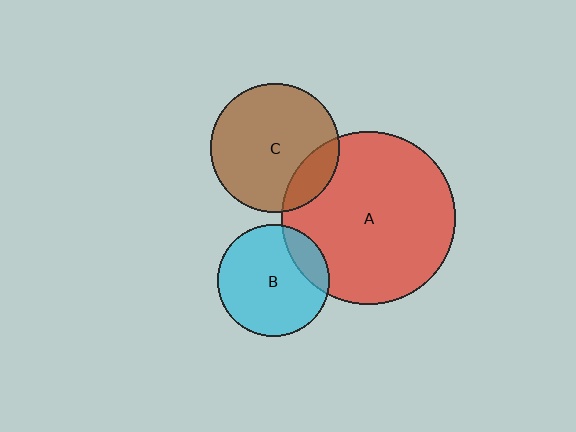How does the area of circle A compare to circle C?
Approximately 1.8 times.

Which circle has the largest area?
Circle A (red).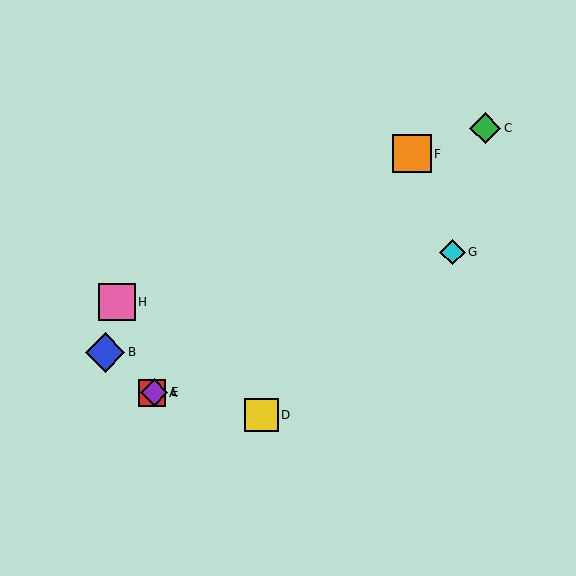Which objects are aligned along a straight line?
Objects A, E, G are aligned along a straight line.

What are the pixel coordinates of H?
Object H is at (117, 302).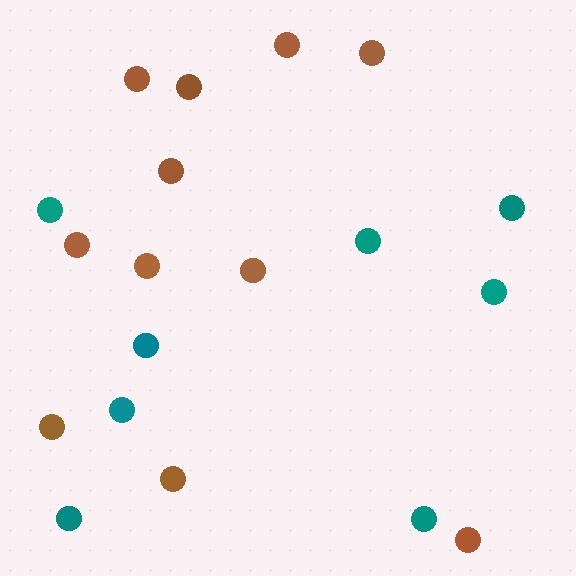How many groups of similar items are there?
There are 2 groups: one group of brown circles (11) and one group of teal circles (8).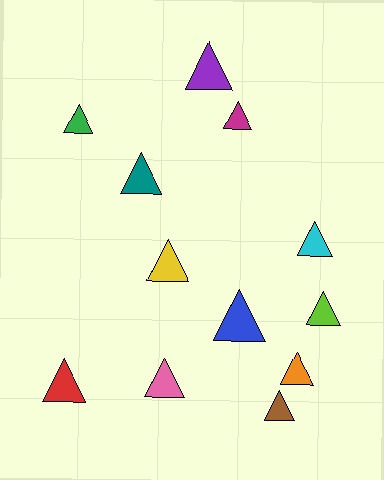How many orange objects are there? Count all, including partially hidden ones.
There is 1 orange object.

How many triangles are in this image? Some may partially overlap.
There are 12 triangles.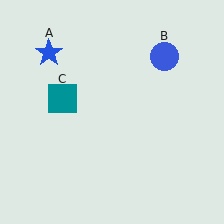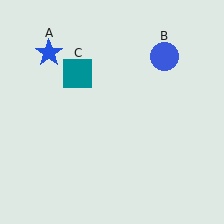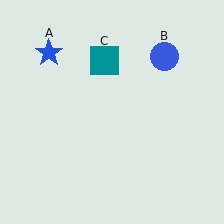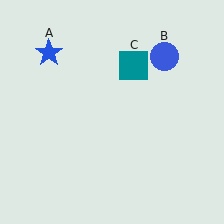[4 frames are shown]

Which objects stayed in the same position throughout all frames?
Blue star (object A) and blue circle (object B) remained stationary.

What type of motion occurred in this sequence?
The teal square (object C) rotated clockwise around the center of the scene.